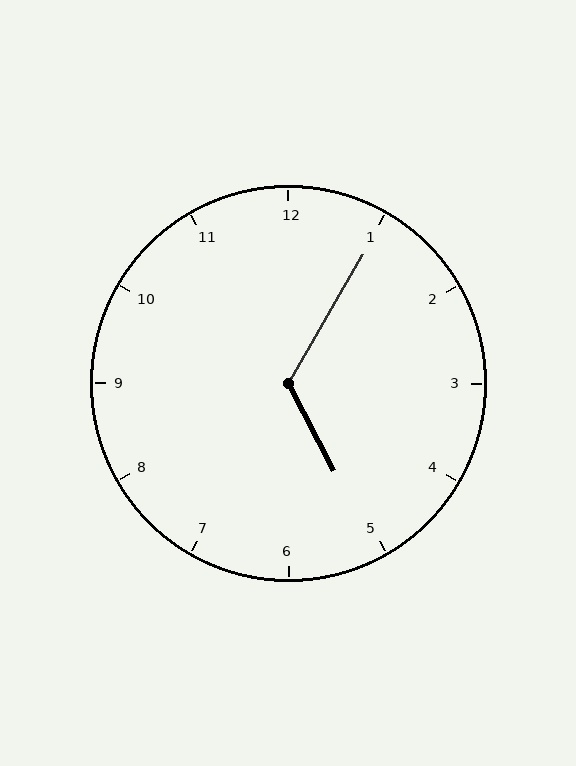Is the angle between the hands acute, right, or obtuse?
It is obtuse.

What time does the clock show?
5:05.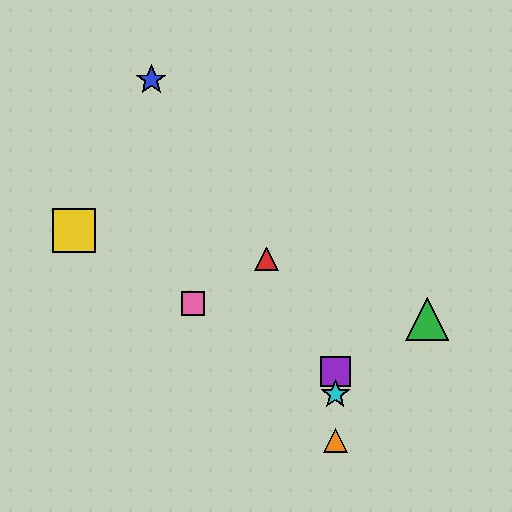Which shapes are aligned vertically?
The purple square, the orange triangle, the cyan star are aligned vertically.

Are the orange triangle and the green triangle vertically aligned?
No, the orange triangle is at x≈335 and the green triangle is at x≈427.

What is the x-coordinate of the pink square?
The pink square is at x≈193.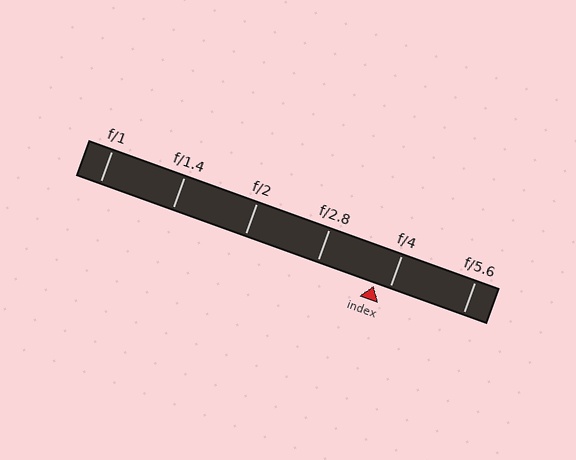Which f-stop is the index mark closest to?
The index mark is closest to f/4.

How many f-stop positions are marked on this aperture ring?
There are 6 f-stop positions marked.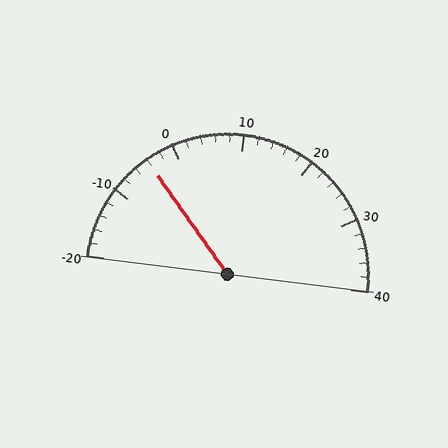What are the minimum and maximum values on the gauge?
The gauge ranges from -20 to 40.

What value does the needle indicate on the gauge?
The needle indicates approximately -4.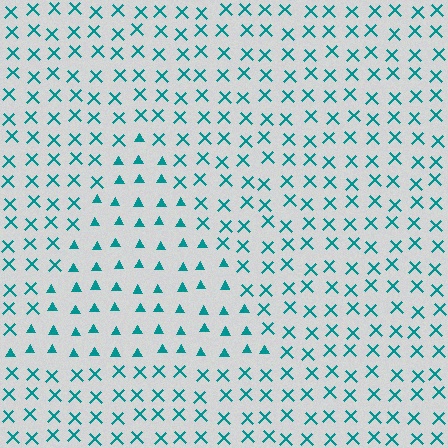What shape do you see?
I see a triangle.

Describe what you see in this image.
The image is filled with small teal elements arranged in a uniform grid. A triangle-shaped region contains triangles, while the surrounding area contains X marks. The boundary is defined purely by the change in element shape.